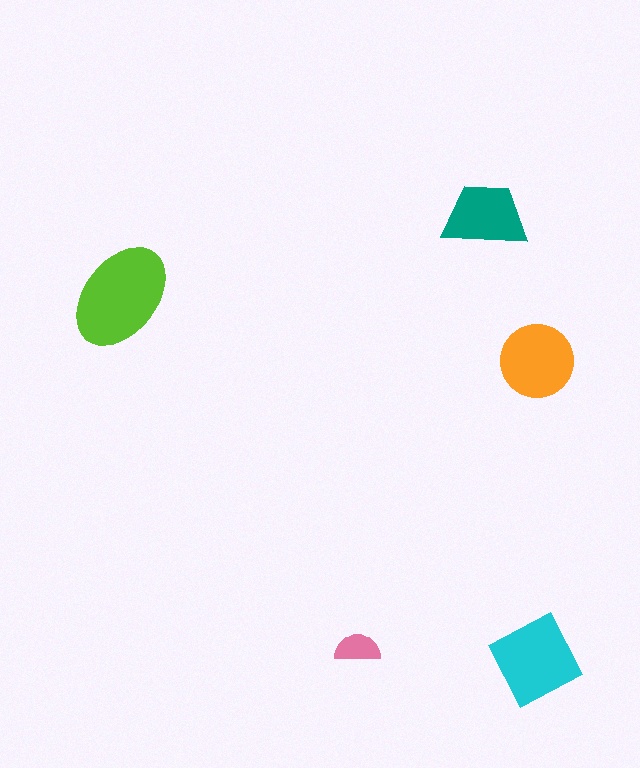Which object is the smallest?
The pink semicircle.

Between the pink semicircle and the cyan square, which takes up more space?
The cyan square.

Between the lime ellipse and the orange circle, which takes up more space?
The lime ellipse.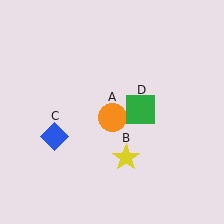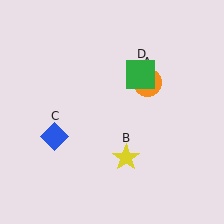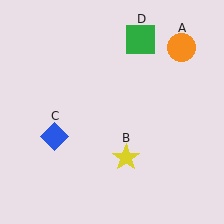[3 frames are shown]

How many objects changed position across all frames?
2 objects changed position: orange circle (object A), green square (object D).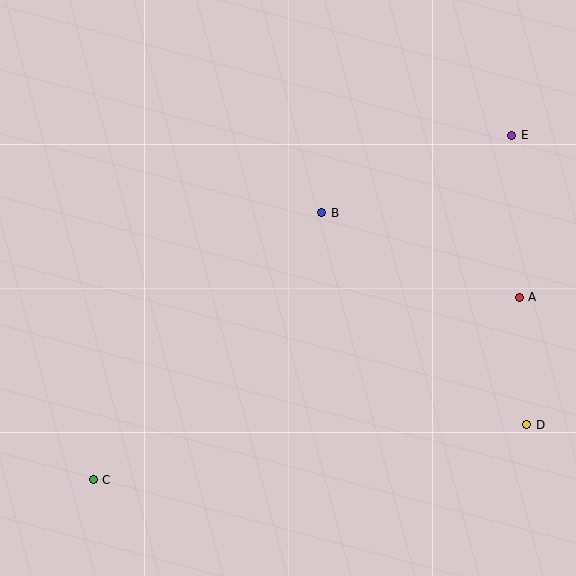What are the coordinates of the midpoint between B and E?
The midpoint between B and E is at (417, 174).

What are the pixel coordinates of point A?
Point A is at (519, 297).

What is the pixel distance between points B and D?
The distance between B and D is 295 pixels.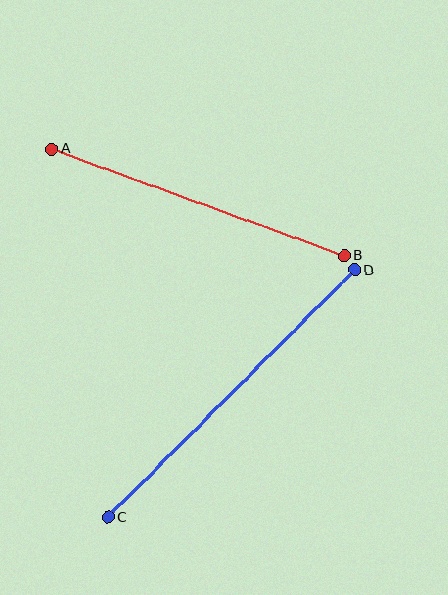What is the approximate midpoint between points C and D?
The midpoint is at approximately (231, 394) pixels.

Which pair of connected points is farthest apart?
Points C and D are farthest apart.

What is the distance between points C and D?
The distance is approximately 349 pixels.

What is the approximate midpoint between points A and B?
The midpoint is at approximately (198, 202) pixels.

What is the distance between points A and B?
The distance is approximately 312 pixels.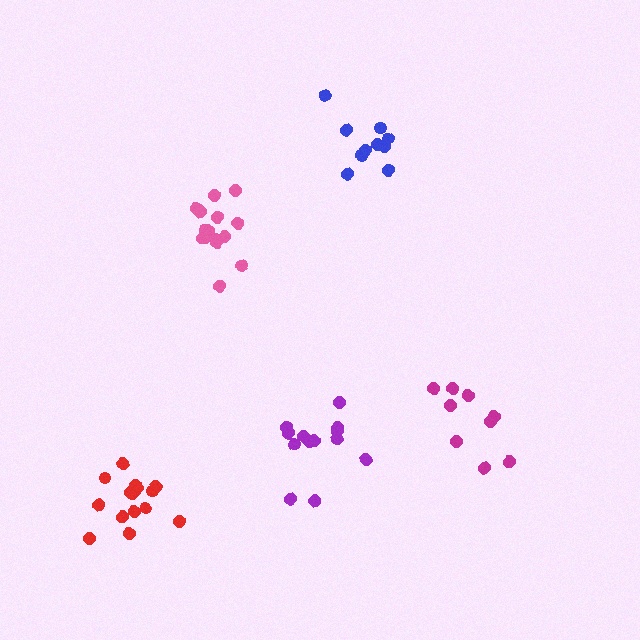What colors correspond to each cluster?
The clusters are colored: pink, purple, blue, magenta, red.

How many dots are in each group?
Group 1: 15 dots, Group 2: 13 dots, Group 3: 10 dots, Group 4: 9 dots, Group 5: 15 dots (62 total).